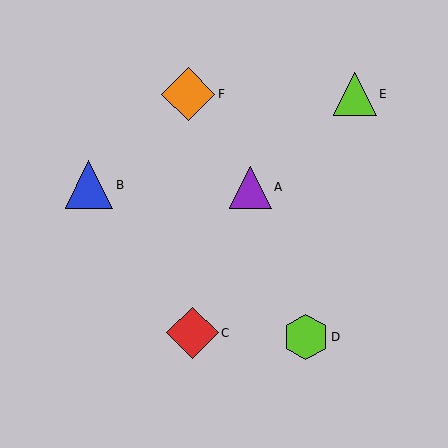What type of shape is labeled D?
Shape D is a lime hexagon.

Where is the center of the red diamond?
The center of the red diamond is at (193, 333).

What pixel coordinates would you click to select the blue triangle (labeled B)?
Click at (89, 185) to select the blue triangle B.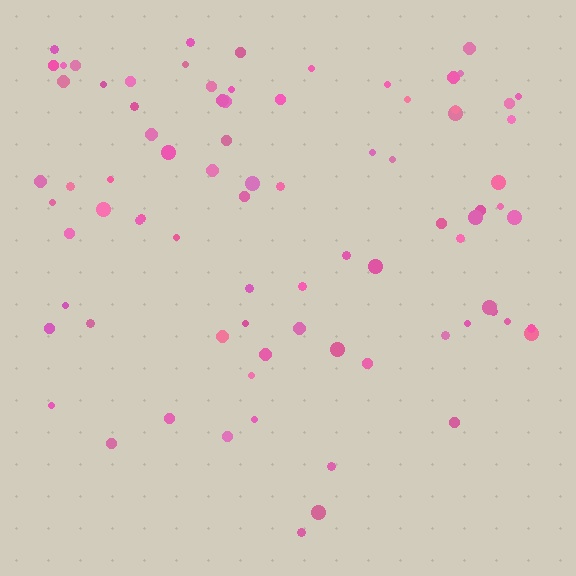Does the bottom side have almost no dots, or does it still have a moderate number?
Still a moderate number, just noticeably fewer than the top.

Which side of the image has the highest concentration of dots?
The top.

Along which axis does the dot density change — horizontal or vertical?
Vertical.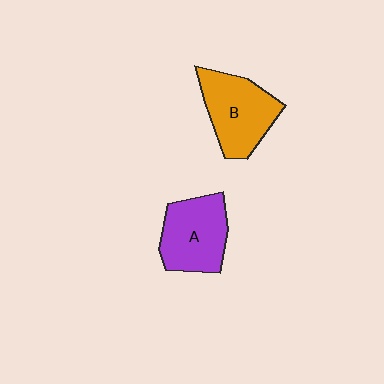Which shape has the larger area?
Shape B (orange).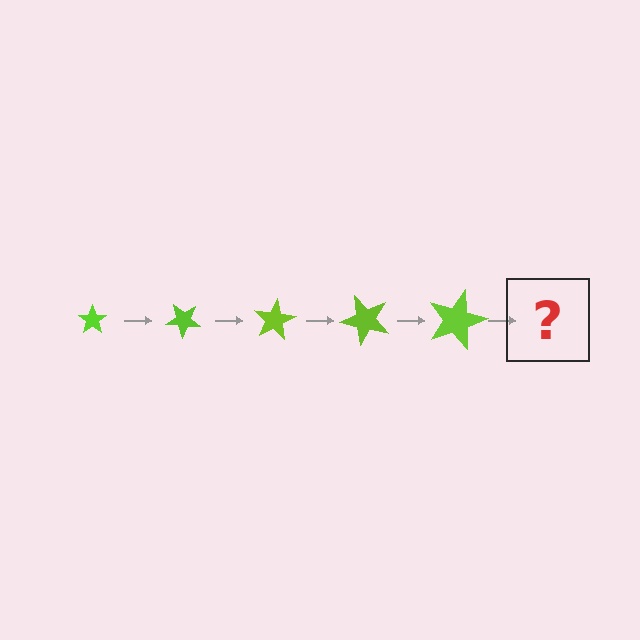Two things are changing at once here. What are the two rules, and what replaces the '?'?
The two rules are that the star grows larger each step and it rotates 40 degrees each step. The '?' should be a star, larger than the previous one and rotated 200 degrees from the start.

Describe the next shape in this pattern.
It should be a star, larger than the previous one and rotated 200 degrees from the start.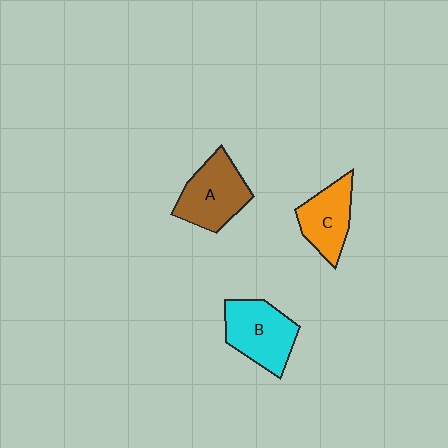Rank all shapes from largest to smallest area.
From largest to smallest: B (cyan), A (brown), C (orange).